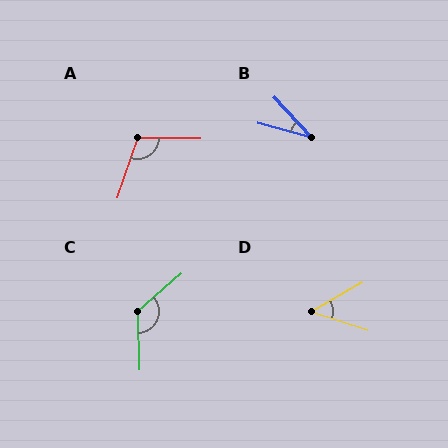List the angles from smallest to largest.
B (31°), D (48°), A (108°), C (130°).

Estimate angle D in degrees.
Approximately 48 degrees.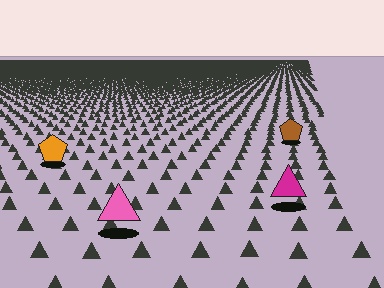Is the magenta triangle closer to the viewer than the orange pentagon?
Yes. The magenta triangle is closer — you can tell from the texture gradient: the ground texture is coarser near it.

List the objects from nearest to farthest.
From nearest to farthest: the pink triangle, the magenta triangle, the orange pentagon, the brown pentagon.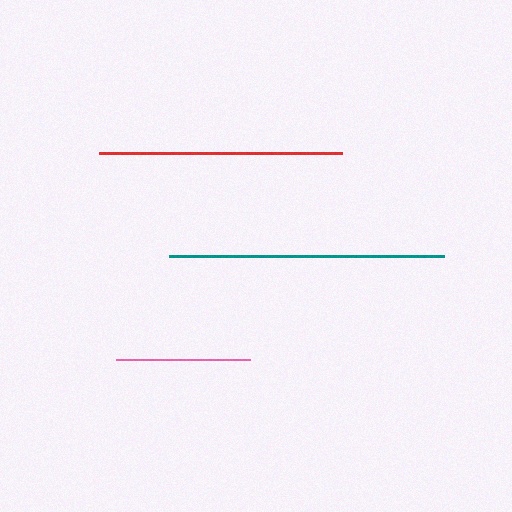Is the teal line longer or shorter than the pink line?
The teal line is longer than the pink line.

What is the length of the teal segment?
The teal segment is approximately 275 pixels long.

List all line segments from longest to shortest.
From longest to shortest: teal, red, pink.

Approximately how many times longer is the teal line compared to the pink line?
The teal line is approximately 2.0 times the length of the pink line.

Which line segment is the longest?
The teal line is the longest at approximately 275 pixels.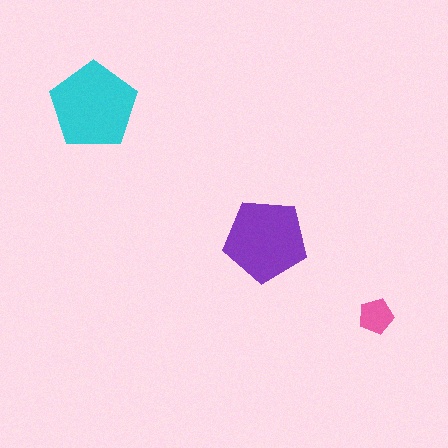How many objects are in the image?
There are 3 objects in the image.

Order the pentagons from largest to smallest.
the cyan one, the purple one, the pink one.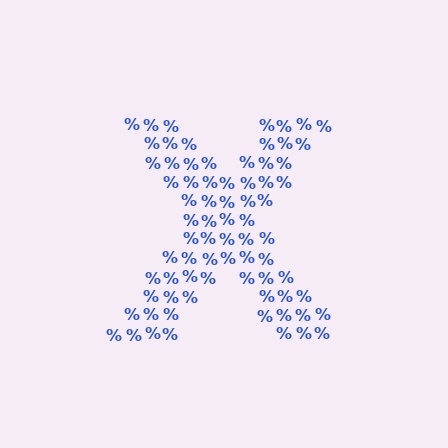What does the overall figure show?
The overall figure shows the letter X.